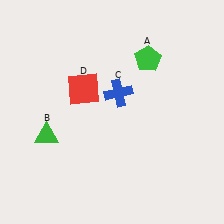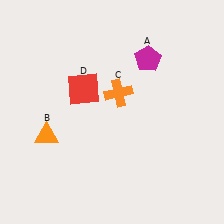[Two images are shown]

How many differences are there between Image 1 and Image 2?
There are 3 differences between the two images.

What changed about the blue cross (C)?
In Image 1, C is blue. In Image 2, it changed to orange.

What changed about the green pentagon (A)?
In Image 1, A is green. In Image 2, it changed to magenta.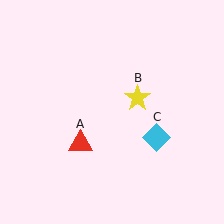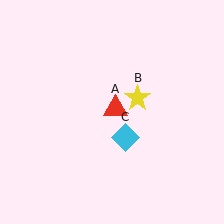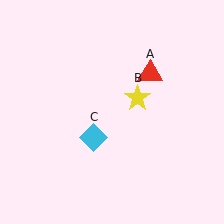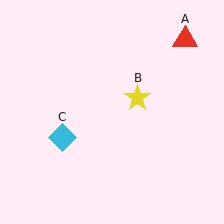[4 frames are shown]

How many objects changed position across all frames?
2 objects changed position: red triangle (object A), cyan diamond (object C).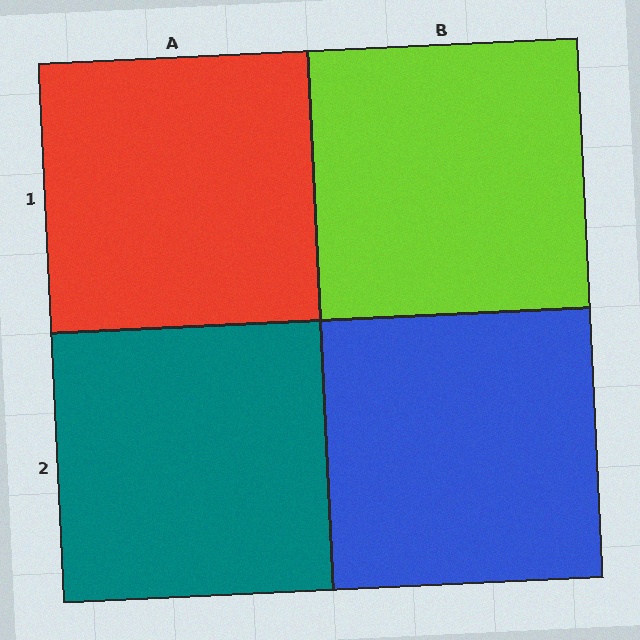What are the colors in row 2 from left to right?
Teal, blue.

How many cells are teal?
1 cell is teal.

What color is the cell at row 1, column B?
Lime.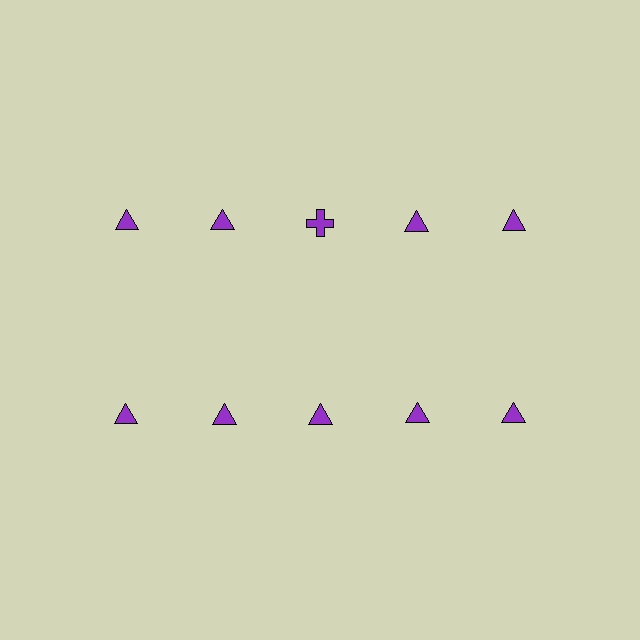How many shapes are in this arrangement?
There are 10 shapes arranged in a grid pattern.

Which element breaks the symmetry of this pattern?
The purple cross in the top row, center column breaks the symmetry. All other shapes are purple triangles.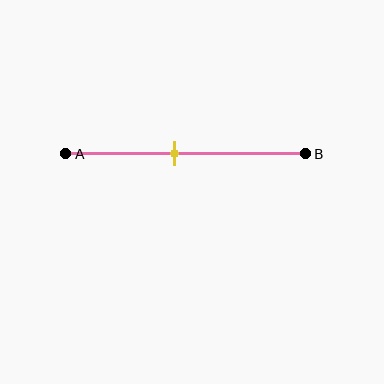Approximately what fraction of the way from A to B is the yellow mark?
The yellow mark is approximately 45% of the way from A to B.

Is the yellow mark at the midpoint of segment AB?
No, the mark is at about 45% from A, not at the 50% midpoint.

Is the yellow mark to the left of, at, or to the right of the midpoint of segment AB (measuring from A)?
The yellow mark is to the left of the midpoint of segment AB.